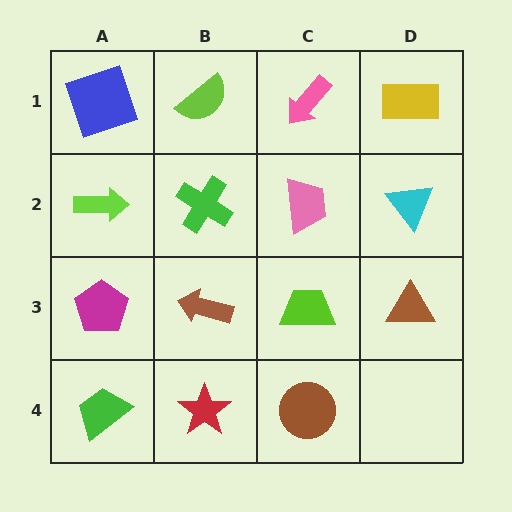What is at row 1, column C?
A pink arrow.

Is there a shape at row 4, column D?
No, that cell is empty.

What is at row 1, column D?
A yellow rectangle.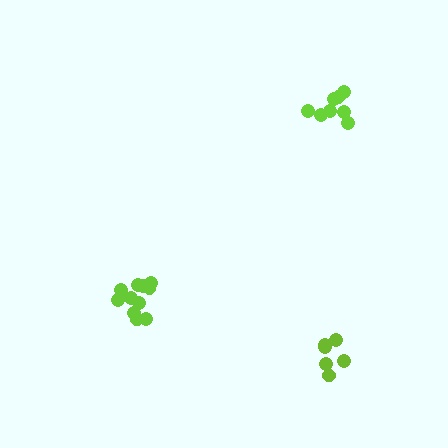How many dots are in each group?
Group 1: 8 dots, Group 2: 11 dots, Group 3: 6 dots (25 total).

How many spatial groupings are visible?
There are 3 spatial groupings.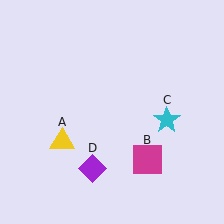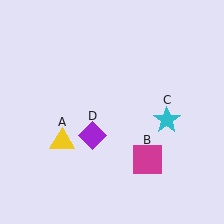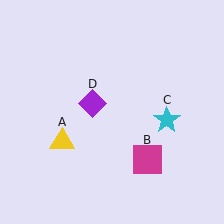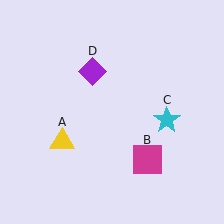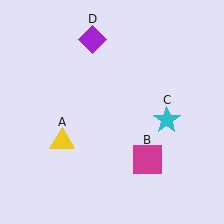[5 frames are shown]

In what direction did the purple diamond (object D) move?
The purple diamond (object D) moved up.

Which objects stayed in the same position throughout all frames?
Yellow triangle (object A) and magenta square (object B) and cyan star (object C) remained stationary.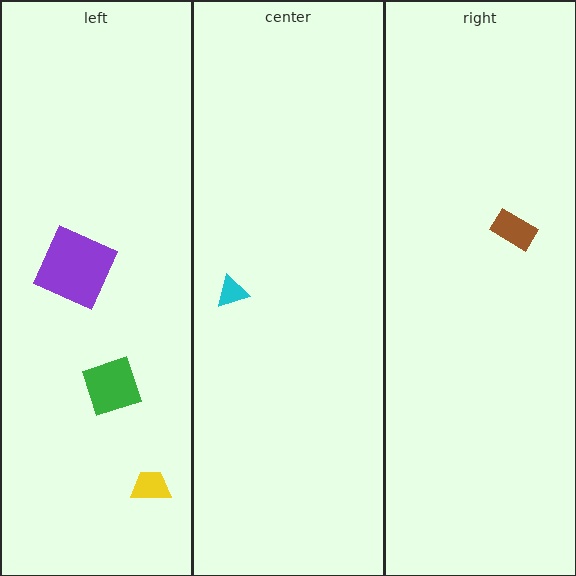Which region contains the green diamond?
The left region.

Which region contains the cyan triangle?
The center region.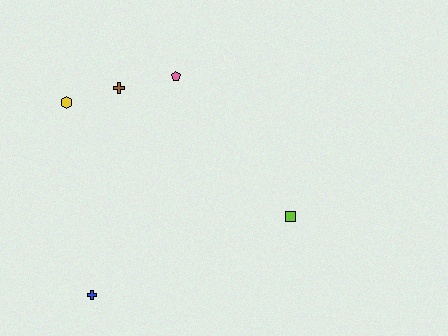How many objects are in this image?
There are 5 objects.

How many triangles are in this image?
There are no triangles.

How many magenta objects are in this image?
There are no magenta objects.